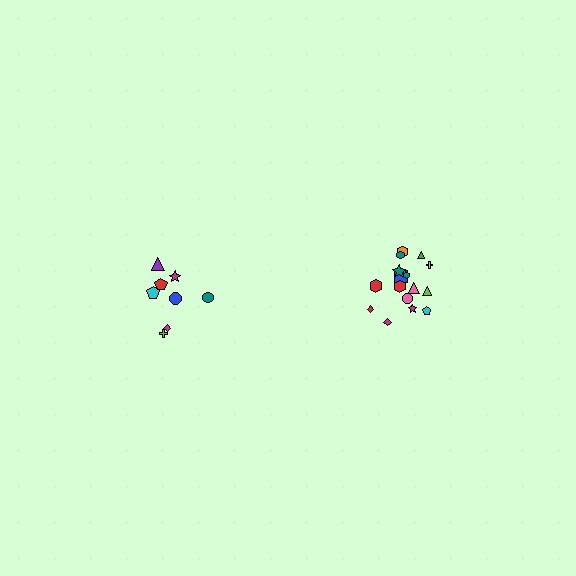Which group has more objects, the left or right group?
The right group.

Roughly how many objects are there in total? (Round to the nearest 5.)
Roughly 25 objects in total.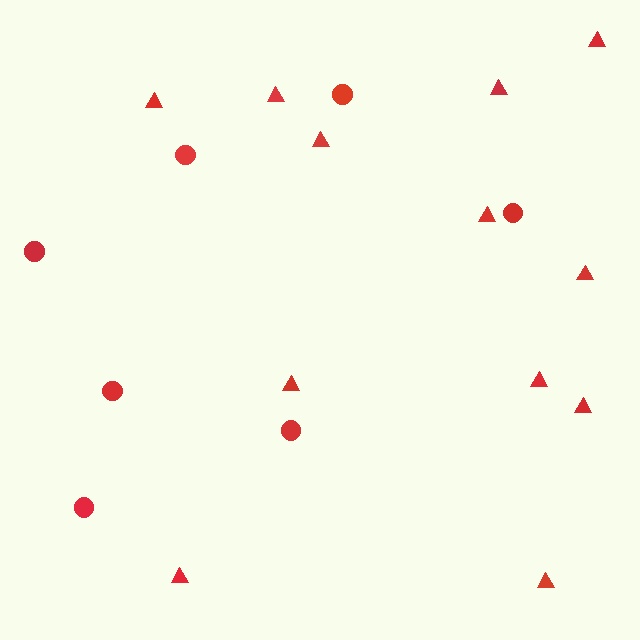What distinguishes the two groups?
There are 2 groups: one group of triangles (12) and one group of circles (7).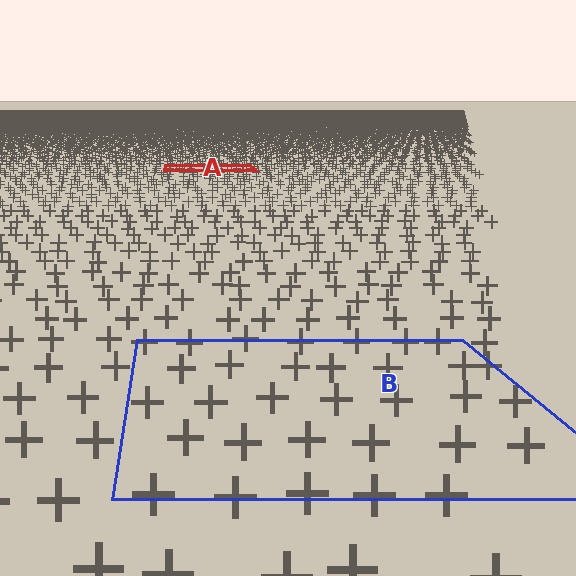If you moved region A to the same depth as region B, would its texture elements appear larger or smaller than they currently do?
They would appear larger. At a closer depth, the same texture elements are projected at a bigger on-screen size.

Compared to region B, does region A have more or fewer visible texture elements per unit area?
Region A has more texture elements per unit area — they are packed more densely because it is farther away.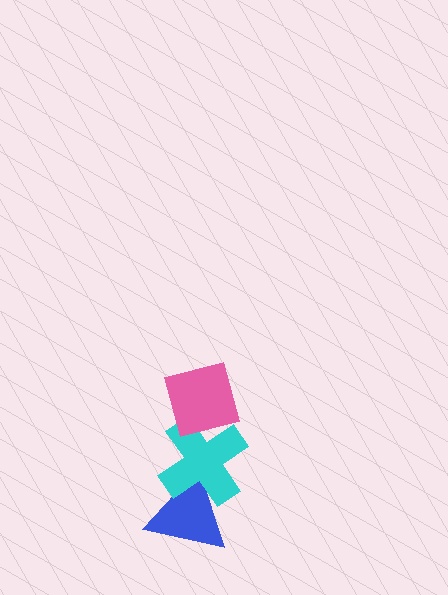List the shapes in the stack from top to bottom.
From top to bottom: the pink square, the cyan cross, the blue triangle.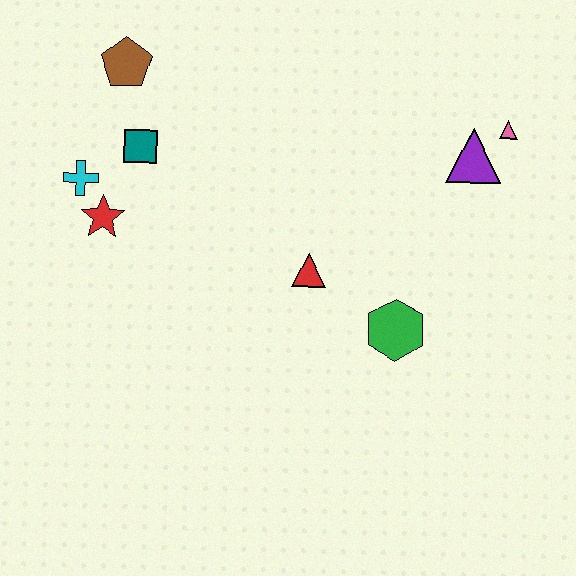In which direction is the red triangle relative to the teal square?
The red triangle is to the right of the teal square.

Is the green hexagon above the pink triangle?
No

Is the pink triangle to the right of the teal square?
Yes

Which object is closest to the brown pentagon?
The teal square is closest to the brown pentagon.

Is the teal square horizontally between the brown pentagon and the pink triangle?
Yes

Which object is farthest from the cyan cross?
The pink triangle is farthest from the cyan cross.